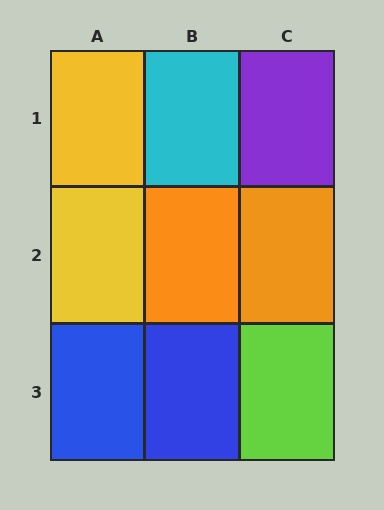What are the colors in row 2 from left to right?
Yellow, orange, orange.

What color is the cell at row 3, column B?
Blue.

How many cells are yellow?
2 cells are yellow.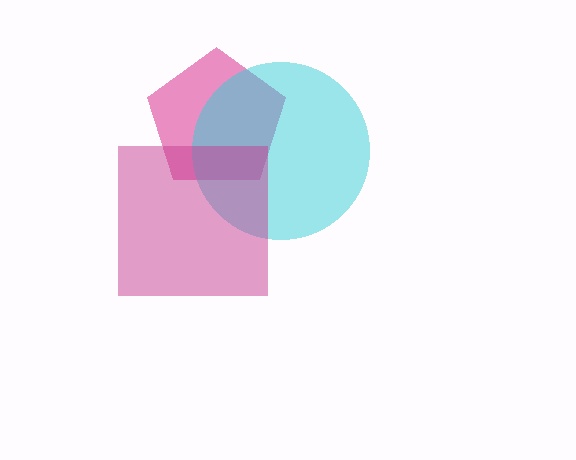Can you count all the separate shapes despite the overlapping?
Yes, there are 3 separate shapes.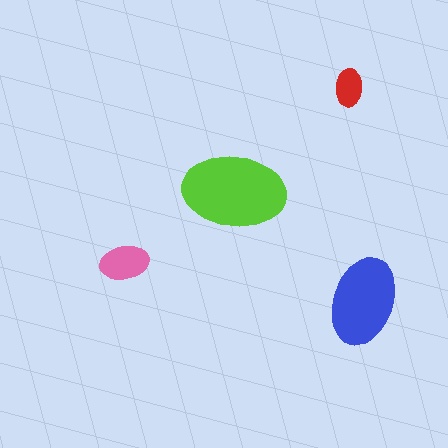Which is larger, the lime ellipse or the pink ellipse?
The lime one.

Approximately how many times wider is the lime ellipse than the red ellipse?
About 2.5 times wider.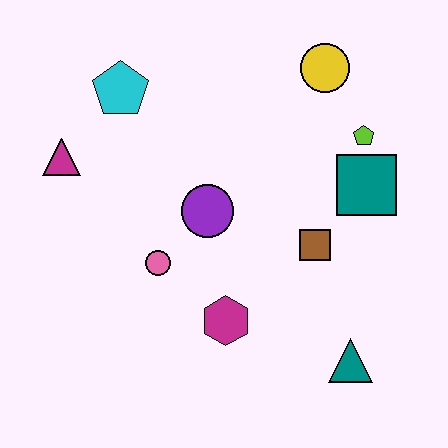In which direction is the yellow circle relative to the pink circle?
The yellow circle is above the pink circle.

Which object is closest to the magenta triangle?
The cyan pentagon is closest to the magenta triangle.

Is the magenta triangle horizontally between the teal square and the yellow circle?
No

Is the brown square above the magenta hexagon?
Yes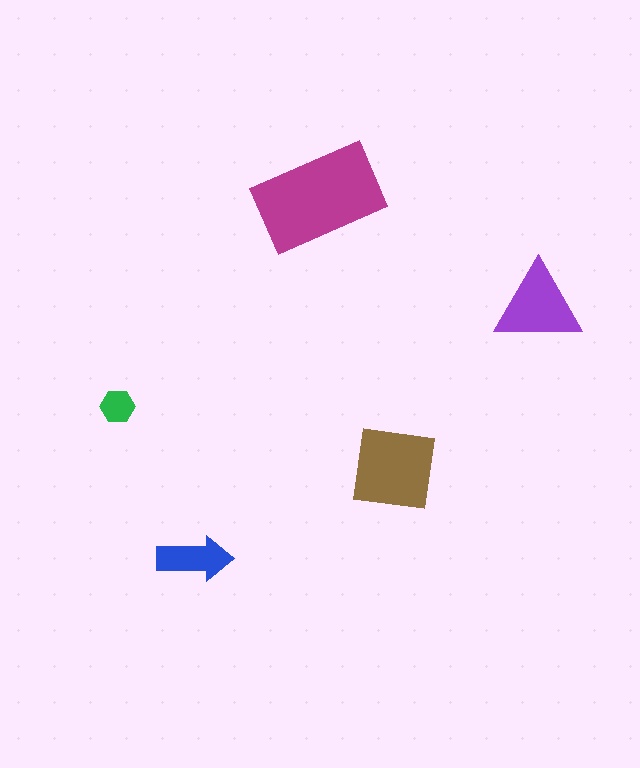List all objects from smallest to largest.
The green hexagon, the blue arrow, the purple triangle, the brown square, the magenta rectangle.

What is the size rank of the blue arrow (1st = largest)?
4th.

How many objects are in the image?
There are 5 objects in the image.